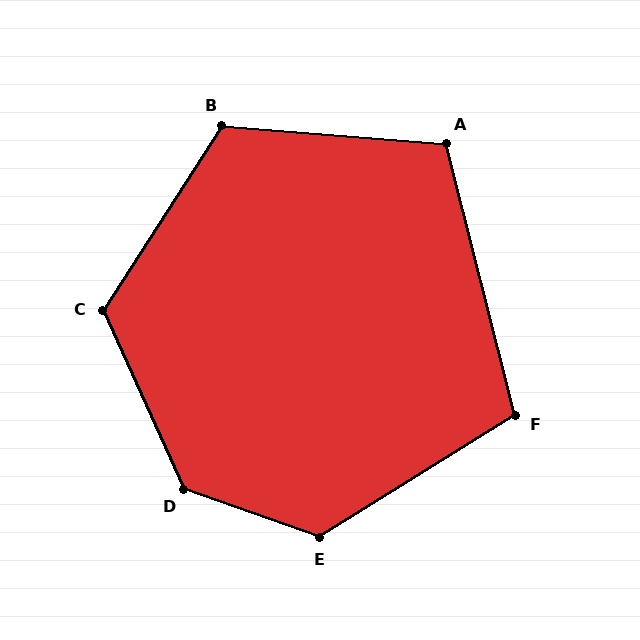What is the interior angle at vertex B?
Approximately 118 degrees (obtuse).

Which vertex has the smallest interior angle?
F, at approximately 108 degrees.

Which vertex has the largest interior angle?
D, at approximately 134 degrees.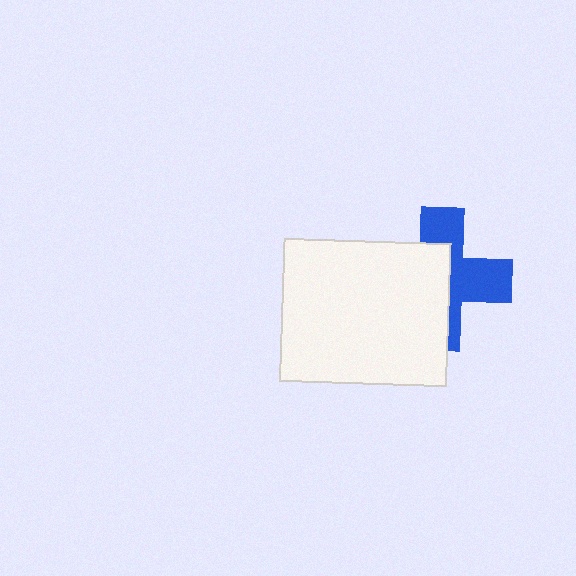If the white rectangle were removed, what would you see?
You would see the complete blue cross.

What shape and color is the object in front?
The object in front is a white rectangle.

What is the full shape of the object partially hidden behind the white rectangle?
The partially hidden object is a blue cross.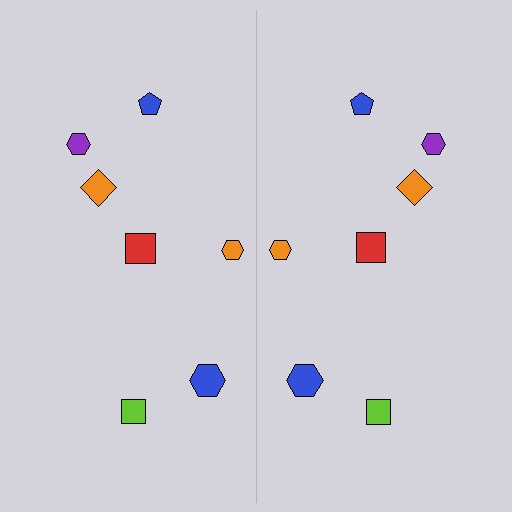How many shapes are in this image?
There are 14 shapes in this image.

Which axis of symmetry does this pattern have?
The pattern has a vertical axis of symmetry running through the center of the image.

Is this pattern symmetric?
Yes, this pattern has bilateral (reflection) symmetry.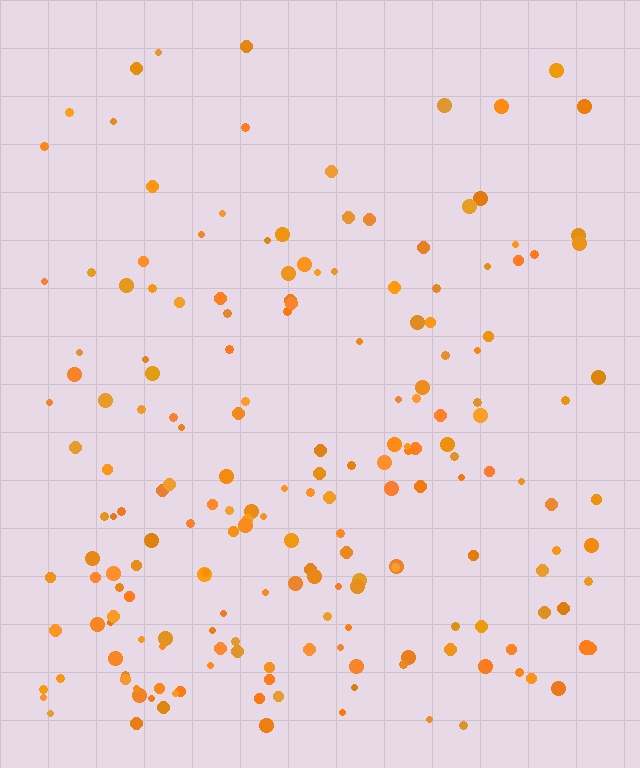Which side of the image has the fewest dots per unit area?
The top.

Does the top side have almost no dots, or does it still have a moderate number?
Still a moderate number, just noticeably fewer than the bottom.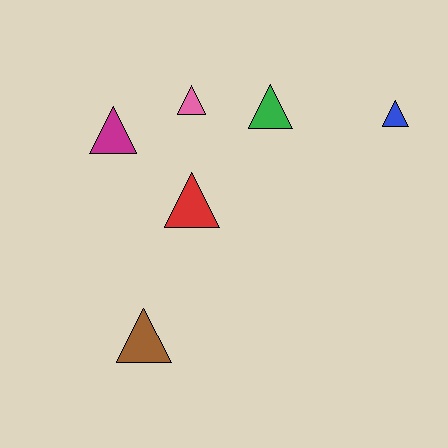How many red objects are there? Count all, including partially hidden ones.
There is 1 red object.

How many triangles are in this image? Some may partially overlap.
There are 6 triangles.